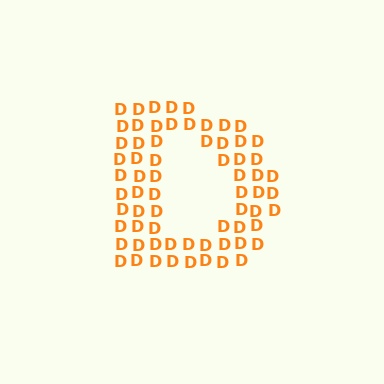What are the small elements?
The small elements are letter D's.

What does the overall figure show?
The overall figure shows the letter D.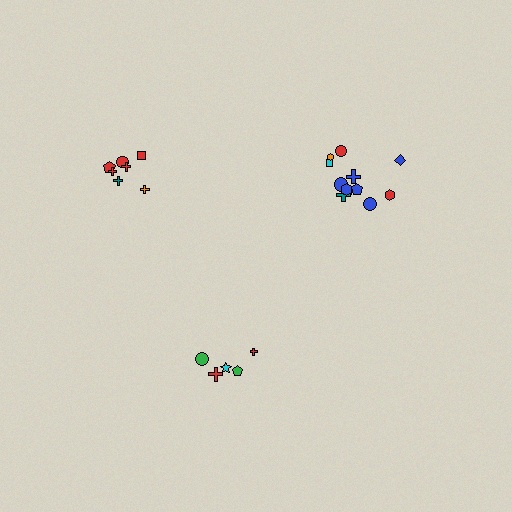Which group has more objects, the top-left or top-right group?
The top-right group.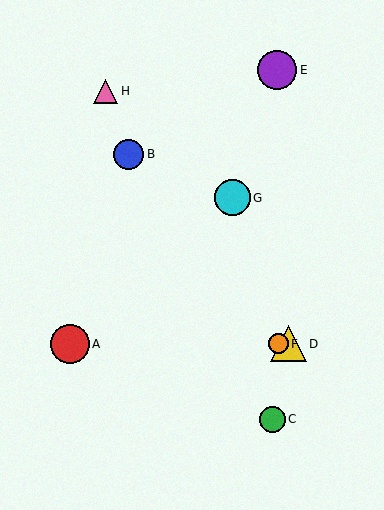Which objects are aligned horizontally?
Objects A, D, F are aligned horizontally.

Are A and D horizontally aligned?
Yes, both are at y≈344.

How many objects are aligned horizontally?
3 objects (A, D, F) are aligned horizontally.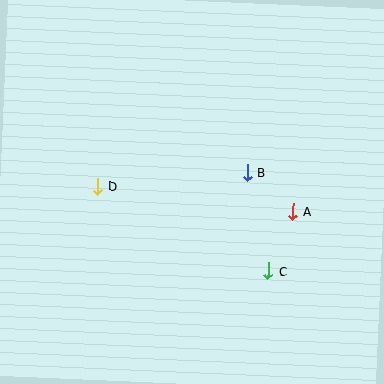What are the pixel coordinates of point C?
Point C is at (268, 271).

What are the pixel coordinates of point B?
Point B is at (247, 173).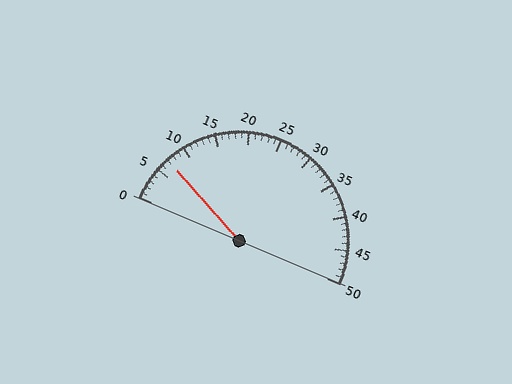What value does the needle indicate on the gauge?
The needle indicates approximately 7.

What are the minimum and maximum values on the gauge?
The gauge ranges from 0 to 50.